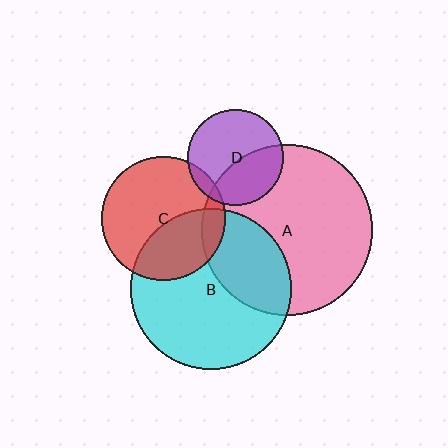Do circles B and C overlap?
Yes.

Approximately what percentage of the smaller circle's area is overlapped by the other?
Approximately 35%.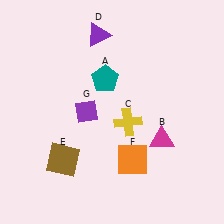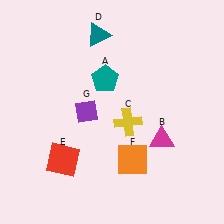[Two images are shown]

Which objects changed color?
D changed from purple to teal. E changed from brown to red.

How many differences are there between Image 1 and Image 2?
There are 2 differences between the two images.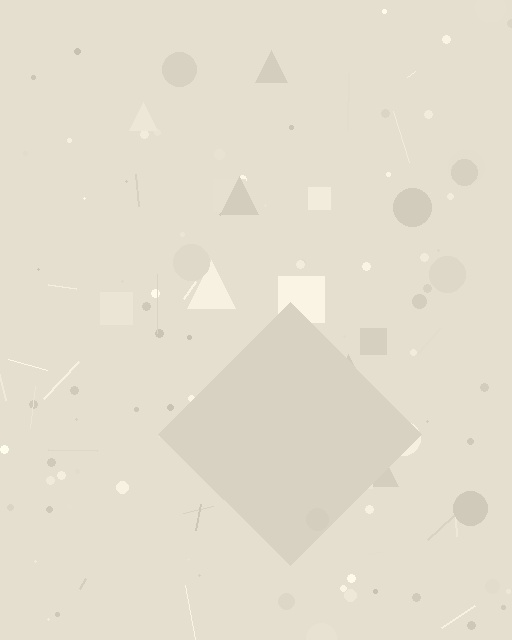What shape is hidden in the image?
A diamond is hidden in the image.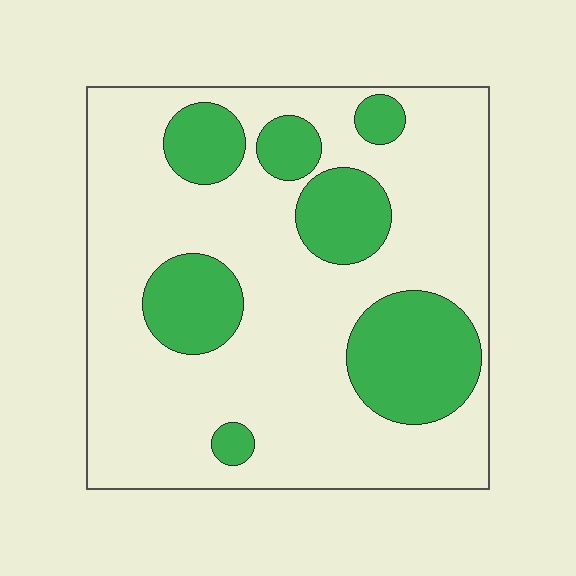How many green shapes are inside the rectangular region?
7.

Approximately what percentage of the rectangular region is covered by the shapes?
Approximately 25%.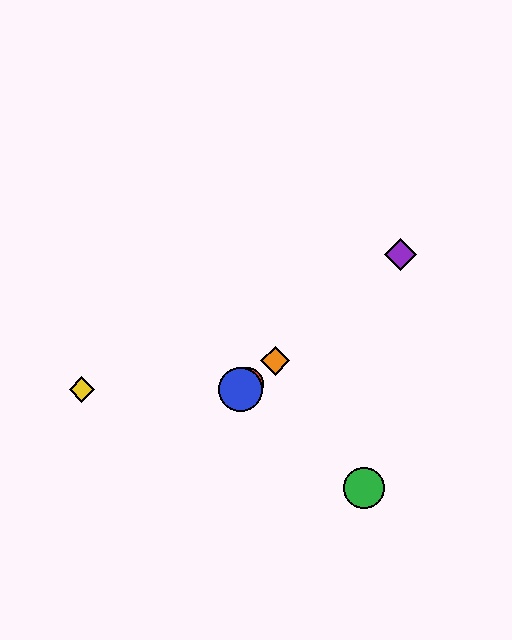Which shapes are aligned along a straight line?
The red circle, the blue circle, the purple diamond, the orange diamond are aligned along a straight line.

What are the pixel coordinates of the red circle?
The red circle is at (247, 384).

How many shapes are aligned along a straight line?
4 shapes (the red circle, the blue circle, the purple diamond, the orange diamond) are aligned along a straight line.